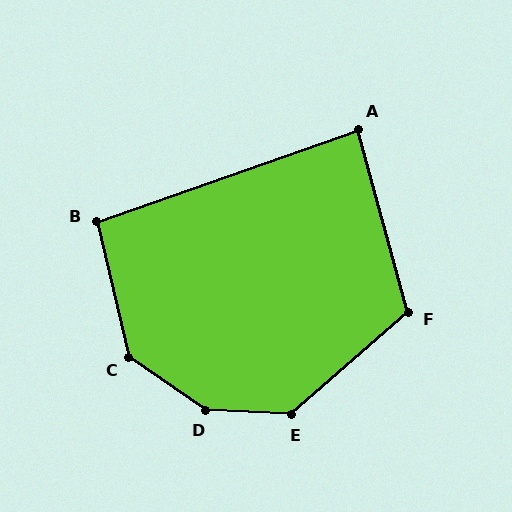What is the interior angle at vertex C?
Approximately 138 degrees (obtuse).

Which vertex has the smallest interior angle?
A, at approximately 86 degrees.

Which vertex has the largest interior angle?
D, at approximately 148 degrees.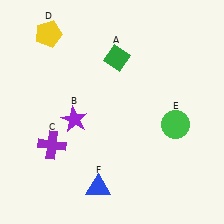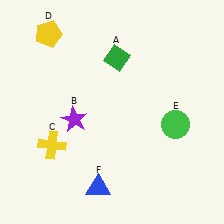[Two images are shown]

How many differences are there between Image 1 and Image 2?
There is 1 difference between the two images.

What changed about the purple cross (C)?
In Image 1, C is purple. In Image 2, it changed to yellow.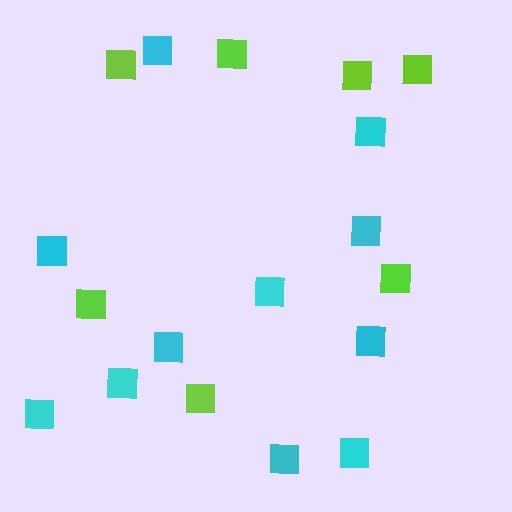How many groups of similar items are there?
There are 2 groups: one group of lime squares (7) and one group of cyan squares (11).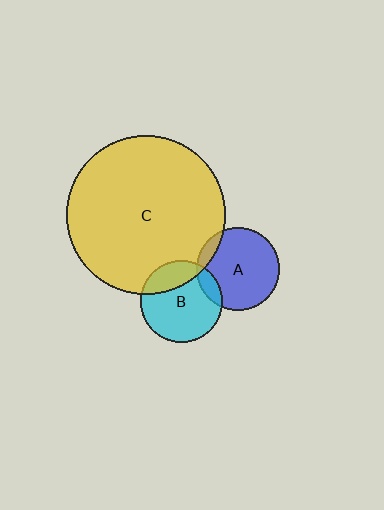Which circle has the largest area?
Circle C (yellow).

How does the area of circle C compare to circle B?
Approximately 3.8 times.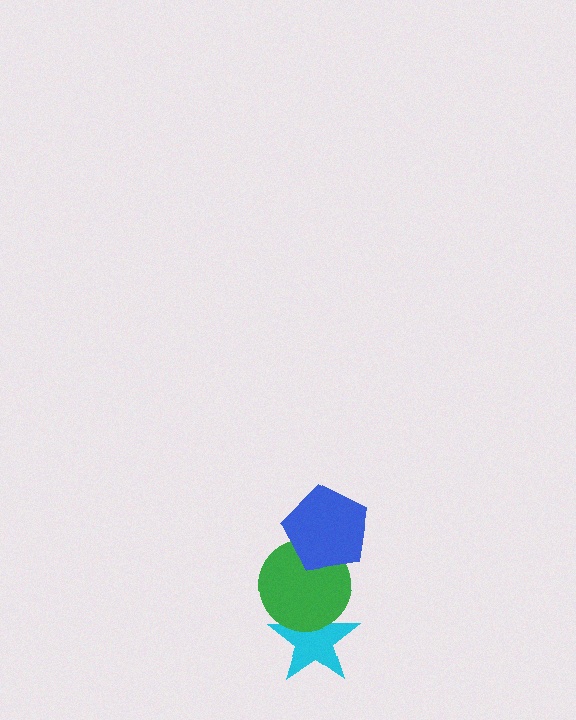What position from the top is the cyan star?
The cyan star is 3rd from the top.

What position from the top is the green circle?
The green circle is 2nd from the top.